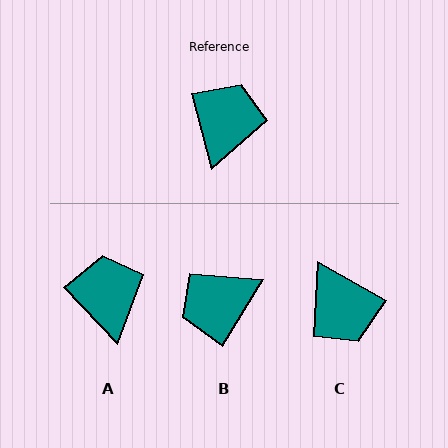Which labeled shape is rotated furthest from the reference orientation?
B, about 134 degrees away.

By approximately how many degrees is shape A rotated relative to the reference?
Approximately 29 degrees counter-clockwise.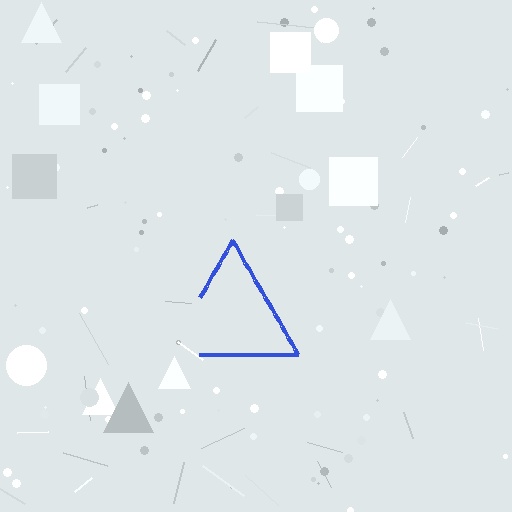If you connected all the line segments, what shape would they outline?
They would outline a triangle.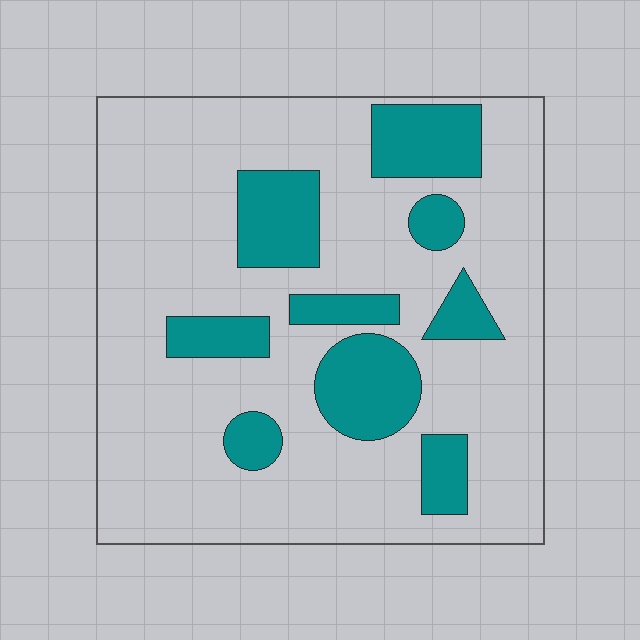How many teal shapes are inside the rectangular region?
9.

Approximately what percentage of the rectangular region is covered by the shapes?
Approximately 25%.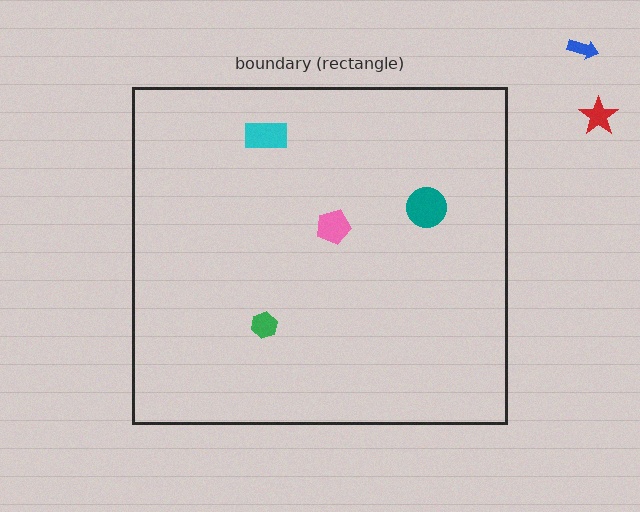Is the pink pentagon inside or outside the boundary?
Inside.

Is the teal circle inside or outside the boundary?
Inside.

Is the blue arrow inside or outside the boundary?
Outside.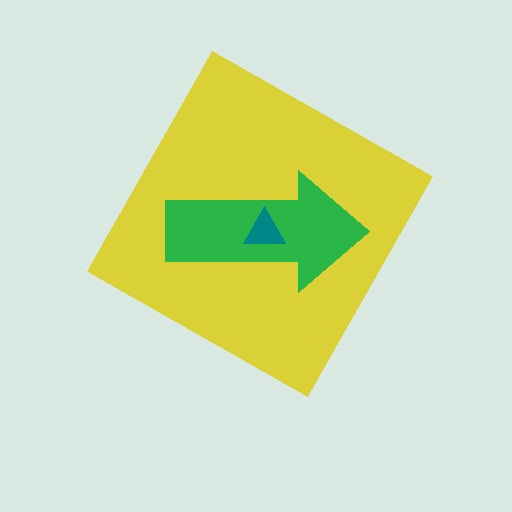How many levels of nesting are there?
3.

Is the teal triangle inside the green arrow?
Yes.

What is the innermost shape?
The teal triangle.